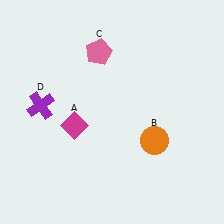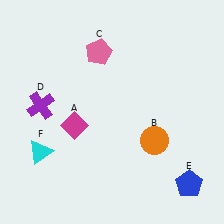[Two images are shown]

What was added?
A blue pentagon (E), a cyan triangle (F) were added in Image 2.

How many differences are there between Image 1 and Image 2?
There are 2 differences between the two images.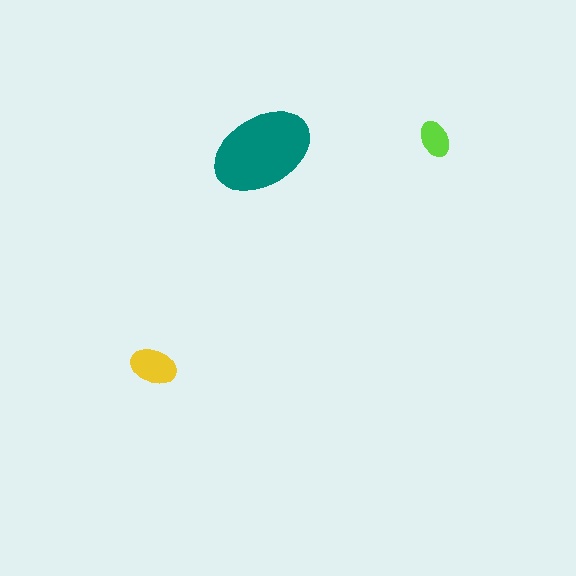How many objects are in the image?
There are 3 objects in the image.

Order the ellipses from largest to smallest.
the teal one, the yellow one, the lime one.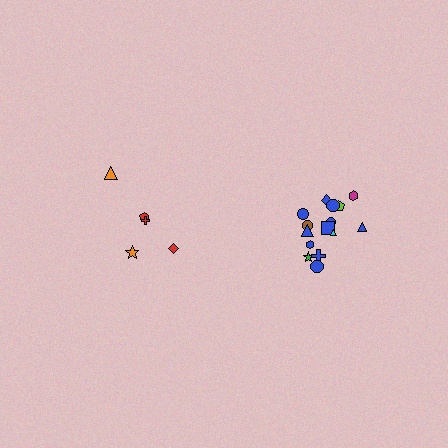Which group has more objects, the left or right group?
The right group.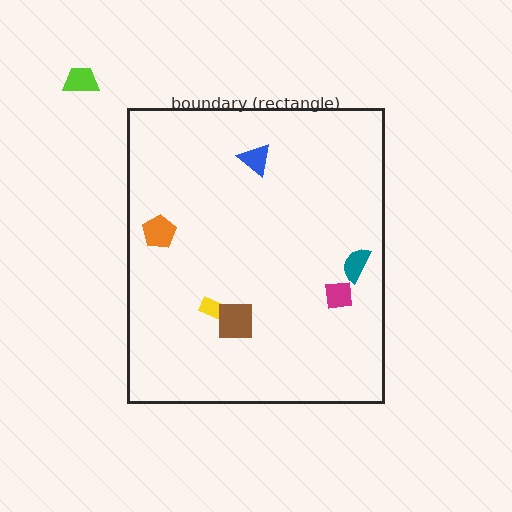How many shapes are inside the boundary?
6 inside, 1 outside.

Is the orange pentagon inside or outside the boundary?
Inside.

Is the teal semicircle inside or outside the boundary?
Inside.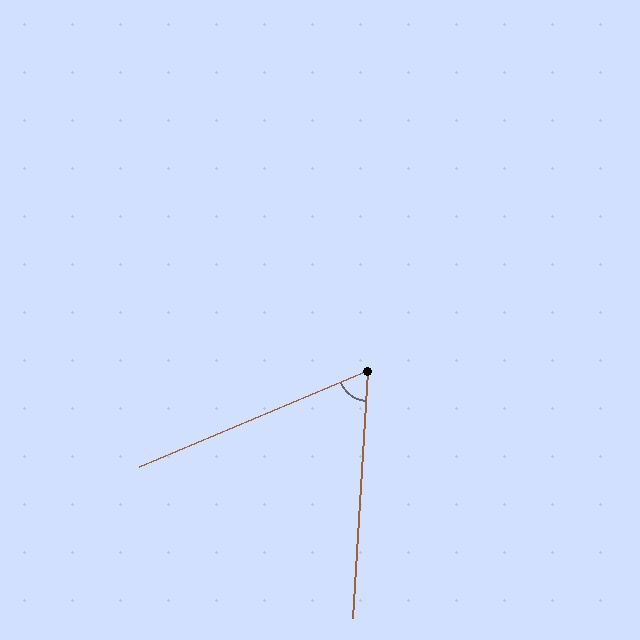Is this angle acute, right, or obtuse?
It is acute.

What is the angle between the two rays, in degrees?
Approximately 64 degrees.